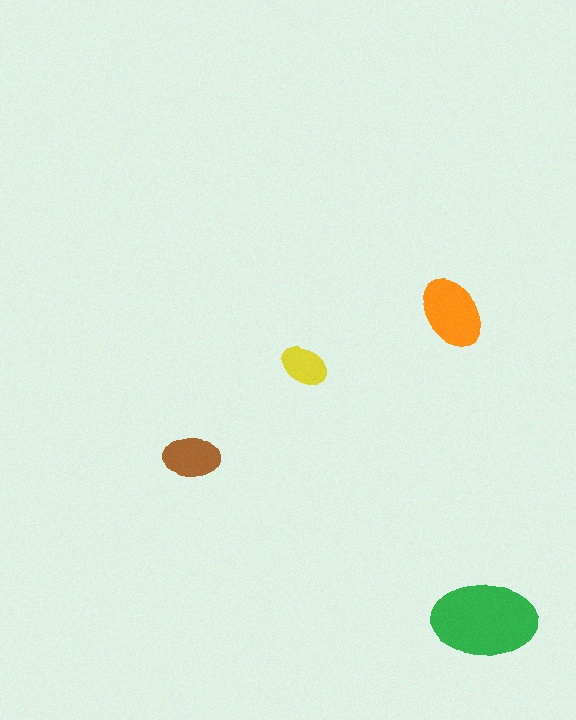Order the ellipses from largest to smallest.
the green one, the orange one, the brown one, the yellow one.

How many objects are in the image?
There are 4 objects in the image.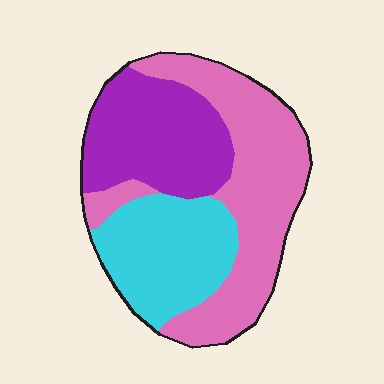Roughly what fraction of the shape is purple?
Purple takes up between a quarter and a half of the shape.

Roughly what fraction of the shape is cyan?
Cyan covers about 25% of the shape.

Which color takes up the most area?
Pink, at roughly 45%.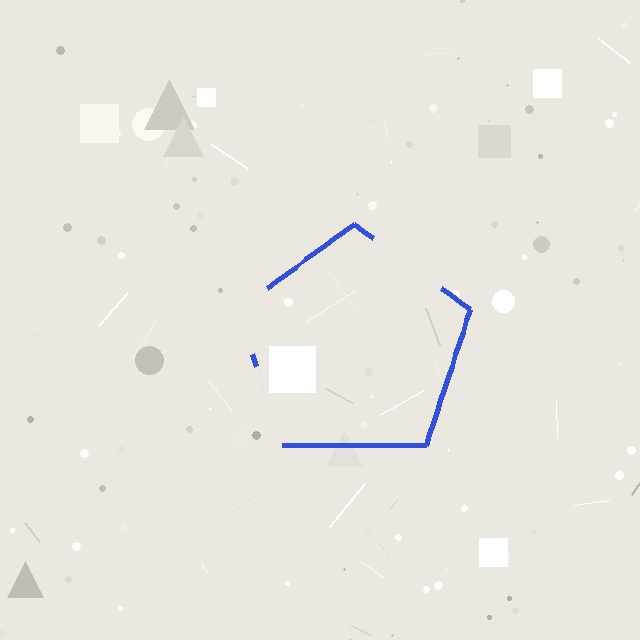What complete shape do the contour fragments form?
The contour fragments form a pentagon.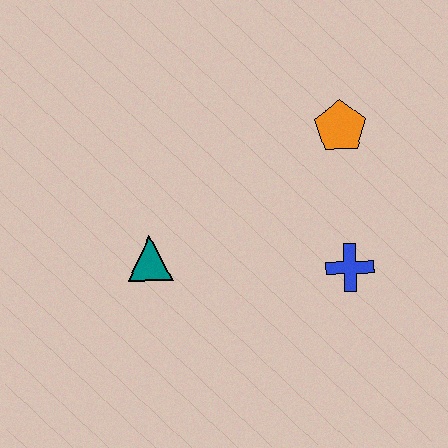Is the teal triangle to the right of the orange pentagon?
No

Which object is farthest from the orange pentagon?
The teal triangle is farthest from the orange pentagon.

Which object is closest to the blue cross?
The orange pentagon is closest to the blue cross.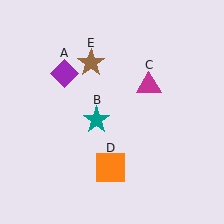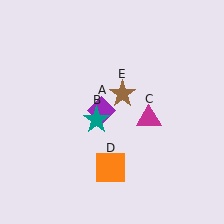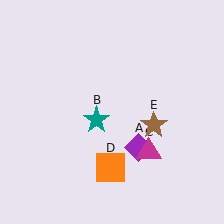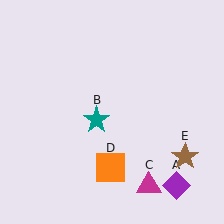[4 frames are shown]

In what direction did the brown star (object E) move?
The brown star (object E) moved down and to the right.